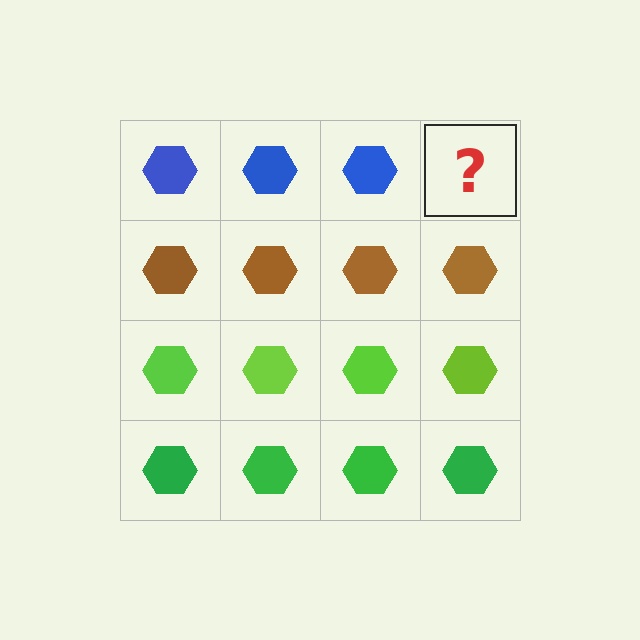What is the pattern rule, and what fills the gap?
The rule is that each row has a consistent color. The gap should be filled with a blue hexagon.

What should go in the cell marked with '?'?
The missing cell should contain a blue hexagon.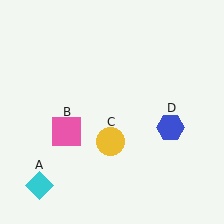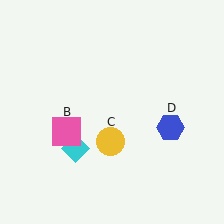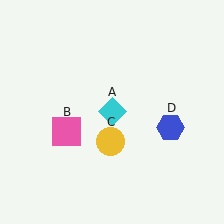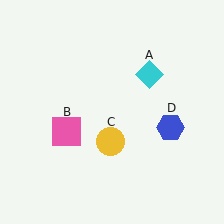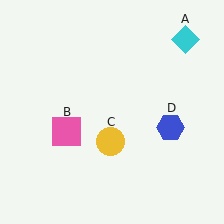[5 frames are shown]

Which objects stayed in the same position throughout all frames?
Pink square (object B) and yellow circle (object C) and blue hexagon (object D) remained stationary.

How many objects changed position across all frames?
1 object changed position: cyan diamond (object A).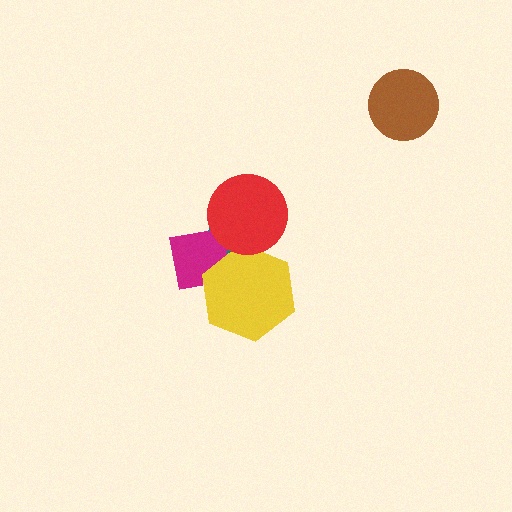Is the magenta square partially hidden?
Yes, it is partially covered by another shape.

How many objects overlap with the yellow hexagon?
3 objects overlap with the yellow hexagon.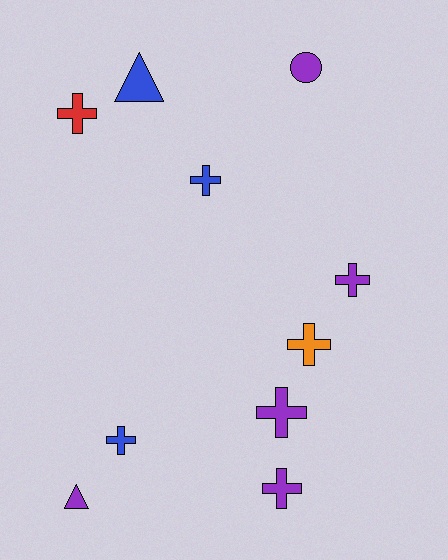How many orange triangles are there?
There are no orange triangles.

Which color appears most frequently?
Purple, with 5 objects.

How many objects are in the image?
There are 10 objects.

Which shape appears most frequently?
Cross, with 7 objects.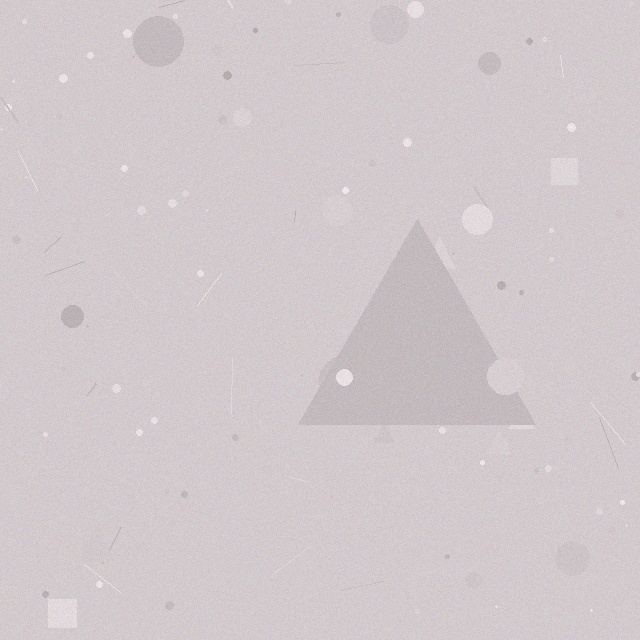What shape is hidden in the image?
A triangle is hidden in the image.